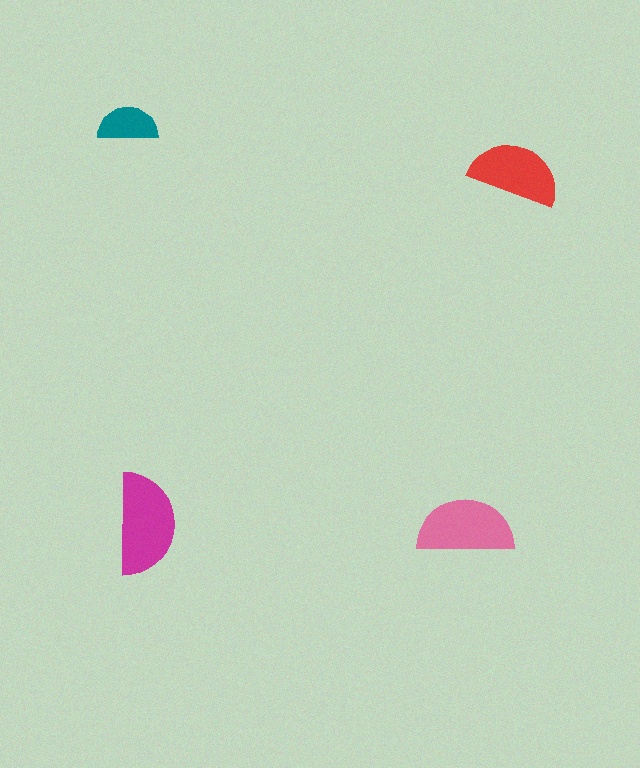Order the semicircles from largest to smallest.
the magenta one, the pink one, the red one, the teal one.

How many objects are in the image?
There are 4 objects in the image.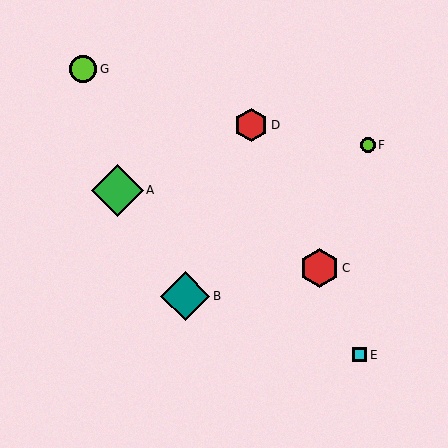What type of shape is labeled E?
Shape E is a cyan square.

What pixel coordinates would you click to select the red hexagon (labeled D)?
Click at (251, 125) to select the red hexagon D.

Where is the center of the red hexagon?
The center of the red hexagon is at (319, 268).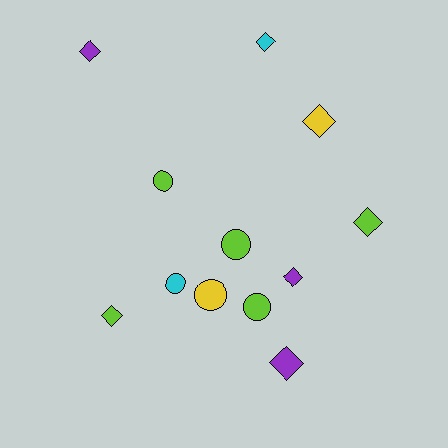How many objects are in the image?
There are 12 objects.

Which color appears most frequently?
Lime, with 5 objects.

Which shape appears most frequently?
Diamond, with 7 objects.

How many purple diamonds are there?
There are 3 purple diamonds.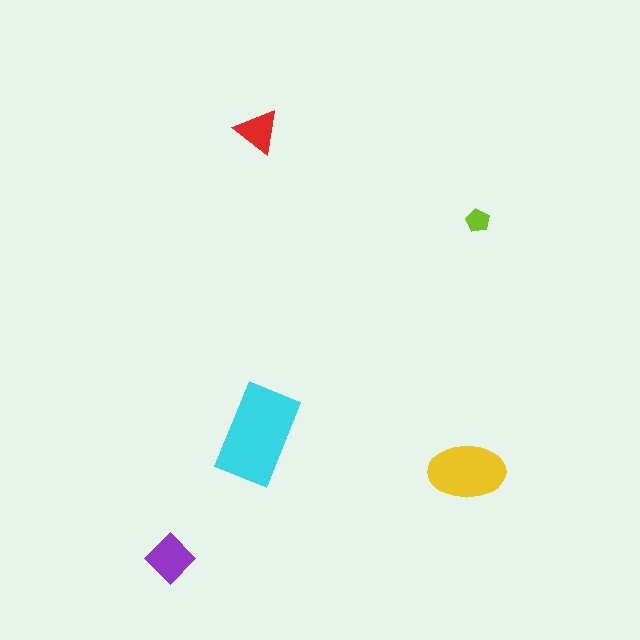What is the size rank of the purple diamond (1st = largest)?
3rd.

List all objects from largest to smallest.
The cyan rectangle, the yellow ellipse, the purple diamond, the red triangle, the lime pentagon.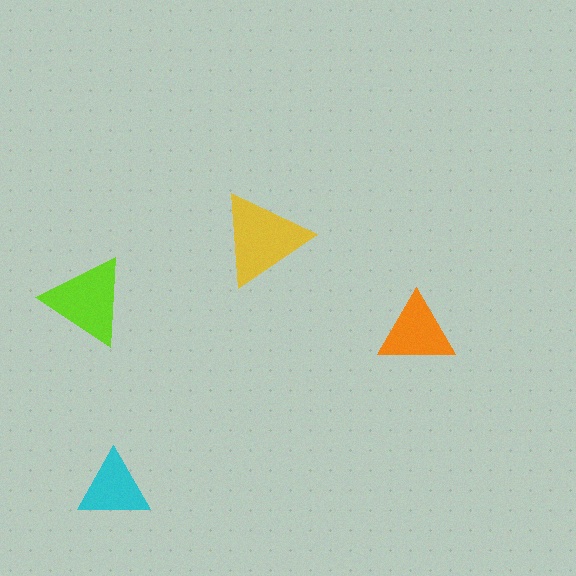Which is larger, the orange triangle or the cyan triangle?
The orange one.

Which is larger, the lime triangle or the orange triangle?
The lime one.